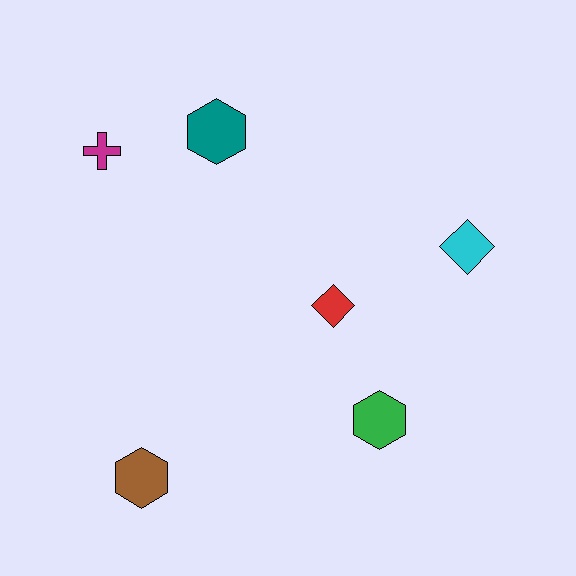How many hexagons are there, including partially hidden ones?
There are 3 hexagons.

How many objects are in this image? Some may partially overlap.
There are 6 objects.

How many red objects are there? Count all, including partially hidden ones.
There is 1 red object.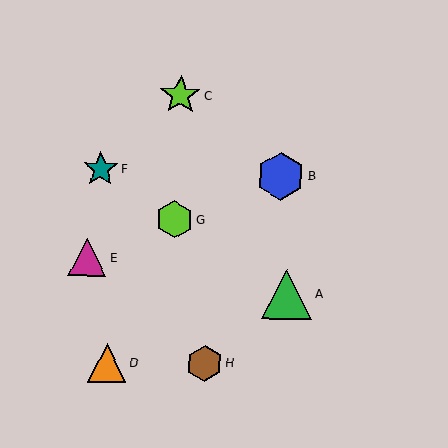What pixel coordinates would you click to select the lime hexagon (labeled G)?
Click at (175, 220) to select the lime hexagon G.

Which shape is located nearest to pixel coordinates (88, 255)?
The magenta triangle (labeled E) at (87, 257) is nearest to that location.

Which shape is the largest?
The green triangle (labeled A) is the largest.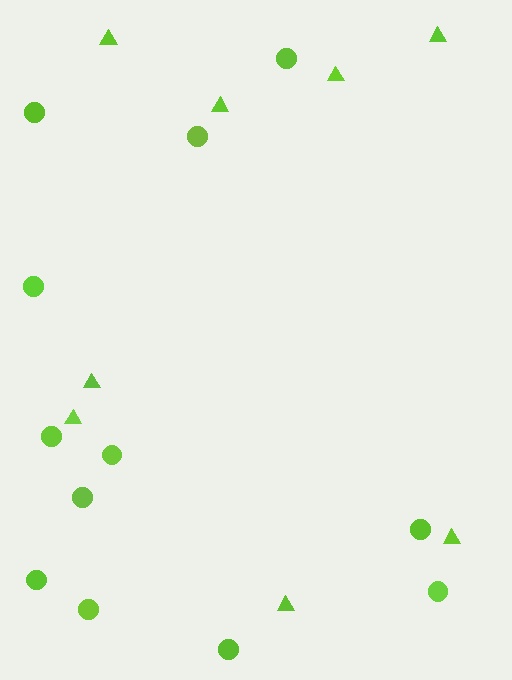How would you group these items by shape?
There are 2 groups: one group of triangles (8) and one group of circles (12).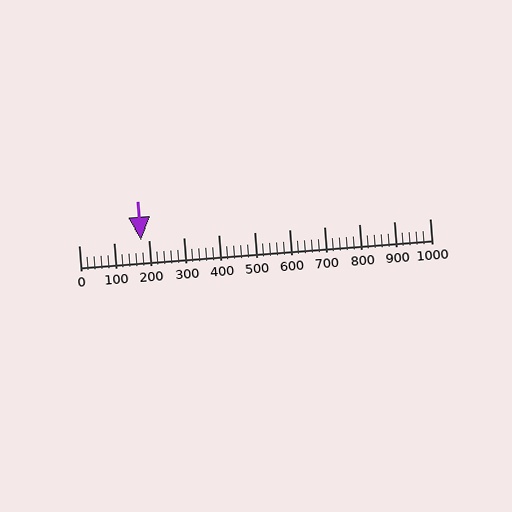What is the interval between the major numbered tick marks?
The major tick marks are spaced 100 units apart.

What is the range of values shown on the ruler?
The ruler shows values from 0 to 1000.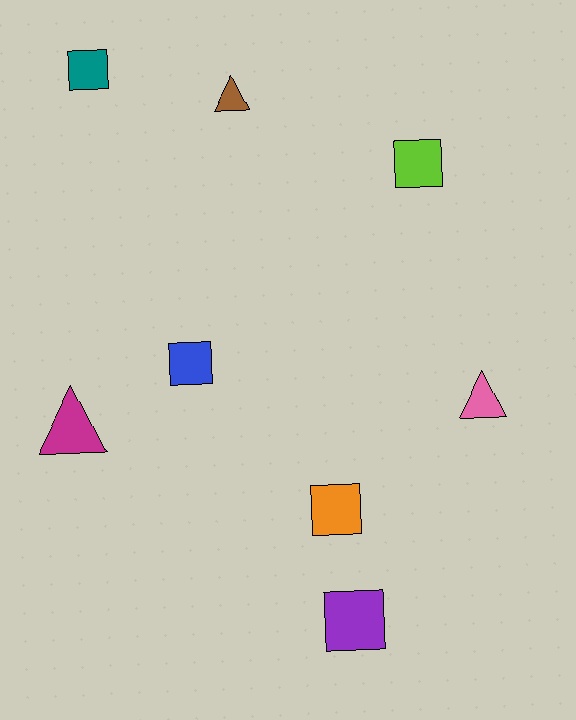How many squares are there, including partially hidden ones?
There are 5 squares.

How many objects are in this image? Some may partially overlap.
There are 8 objects.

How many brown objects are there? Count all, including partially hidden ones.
There is 1 brown object.